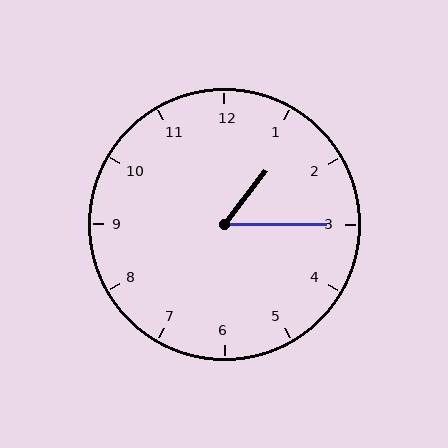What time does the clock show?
1:15.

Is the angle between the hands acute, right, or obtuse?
It is acute.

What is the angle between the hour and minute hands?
Approximately 52 degrees.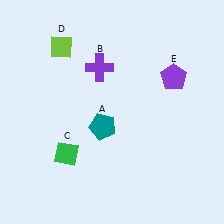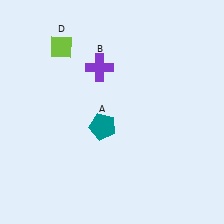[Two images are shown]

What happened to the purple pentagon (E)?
The purple pentagon (E) was removed in Image 2. It was in the top-right area of Image 1.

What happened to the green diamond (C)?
The green diamond (C) was removed in Image 2. It was in the bottom-left area of Image 1.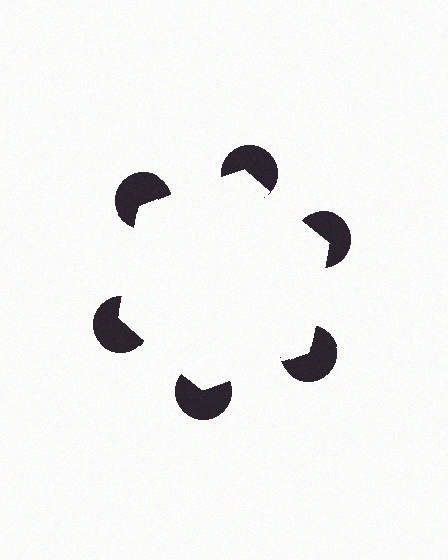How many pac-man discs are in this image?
There are 6 — one at each vertex of the illusory hexagon.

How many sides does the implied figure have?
6 sides.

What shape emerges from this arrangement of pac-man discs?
An illusory hexagon — its edges are inferred from the aligned wedge cuts in the pac-man discs, not physically drawn.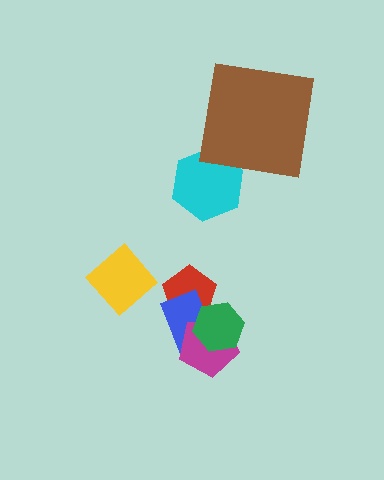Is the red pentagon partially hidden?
Yes, it is partially covered by another shape.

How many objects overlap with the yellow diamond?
0 objects overlap with the yellow diamond.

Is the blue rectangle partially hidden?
Yes, it is partially covered by another shape.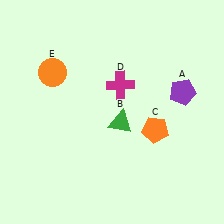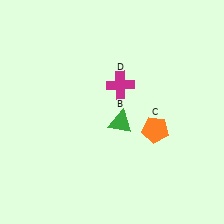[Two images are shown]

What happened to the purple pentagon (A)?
The purple pentagon (A) was removed in Image 2. It was in the top-right area of Image 1.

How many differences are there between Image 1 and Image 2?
There are 2 differences between the two images.